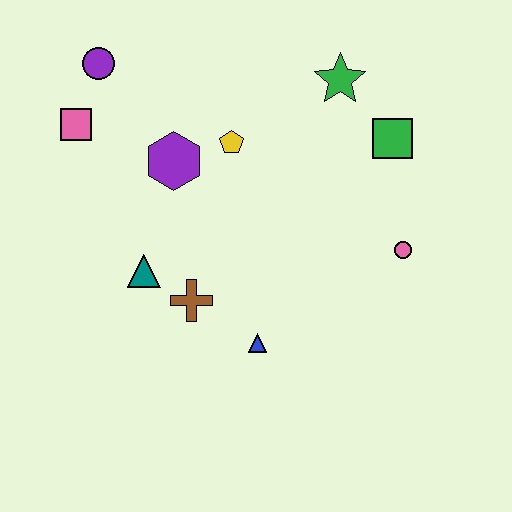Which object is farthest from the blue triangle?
The purple circle is farthest from the blue triangle.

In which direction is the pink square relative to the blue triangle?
The pink square is above the blue triangle.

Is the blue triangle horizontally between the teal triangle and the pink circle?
Yes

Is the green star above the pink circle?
Yes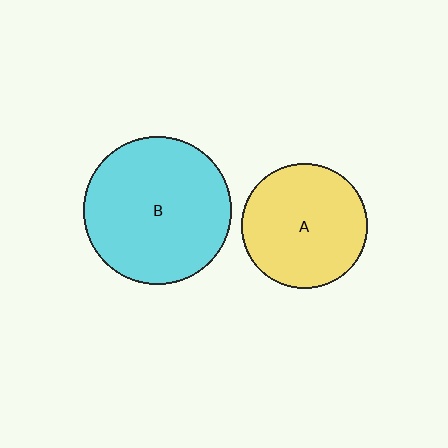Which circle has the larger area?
Circle B (cyan).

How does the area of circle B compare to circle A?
Approximately 1.4 times.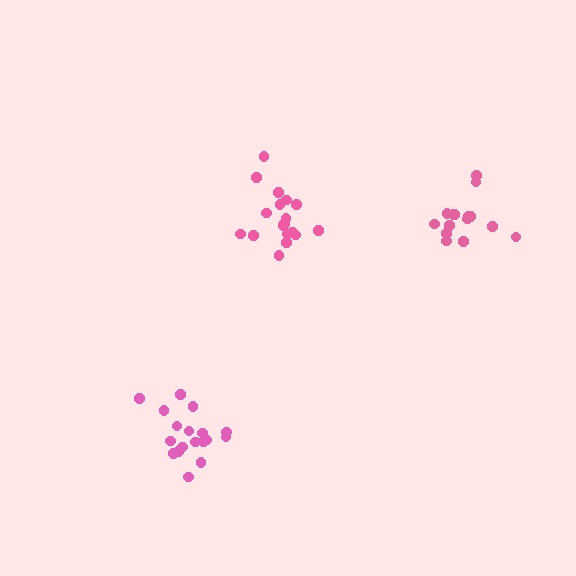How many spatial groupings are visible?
There are 3 spatial groupings.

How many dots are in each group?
Group 1: 18 dots, Group 2: 15 dots, Group 3: 18 dots (51 total).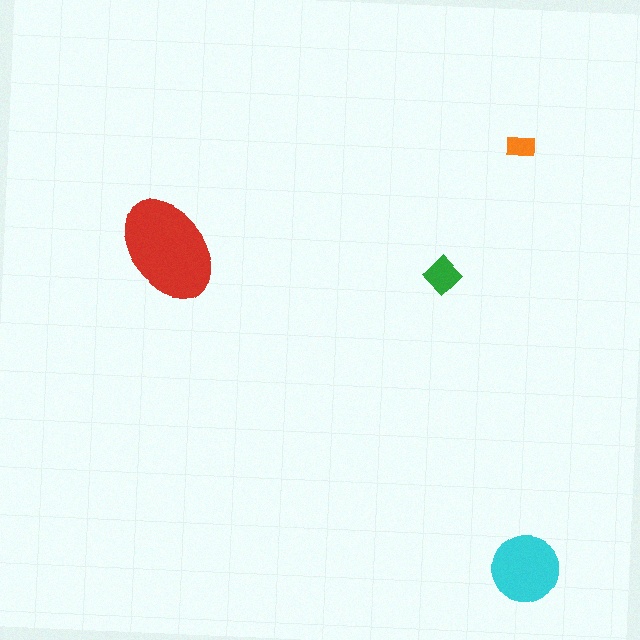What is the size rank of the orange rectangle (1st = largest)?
4th.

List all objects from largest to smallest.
The red ellipse, the cyan circle, the green diamond, the orange rectangle.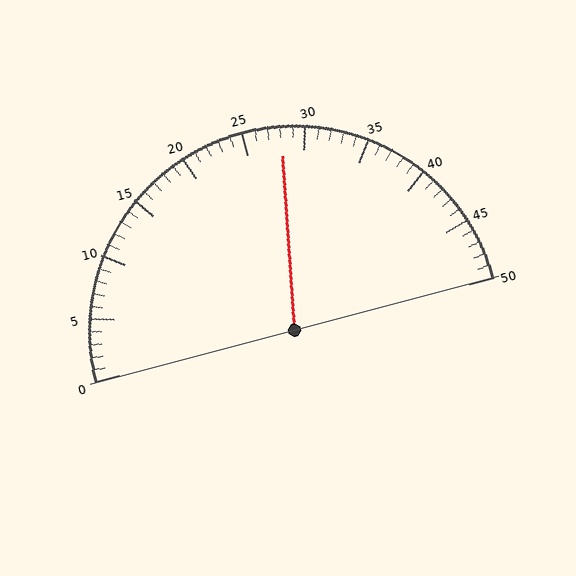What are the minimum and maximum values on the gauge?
The gauge ranges from 0 to 50.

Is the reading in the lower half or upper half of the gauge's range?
The reading is in the upper half of the range (0 to 50).